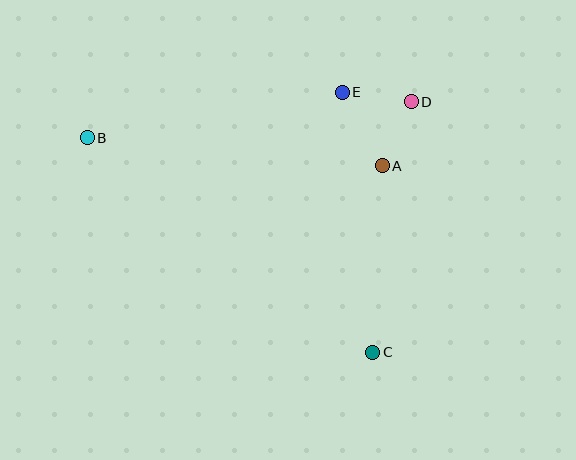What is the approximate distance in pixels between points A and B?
The distance between A and B is approximately 296 pixels.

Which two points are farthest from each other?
Points B and C are farthest from each other.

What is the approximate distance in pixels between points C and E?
The distance between C and E is approximately 262 pixels.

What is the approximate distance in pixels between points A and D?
The distance between A and D is approximately 70 pixels.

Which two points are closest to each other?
Points D and E are closest to each other.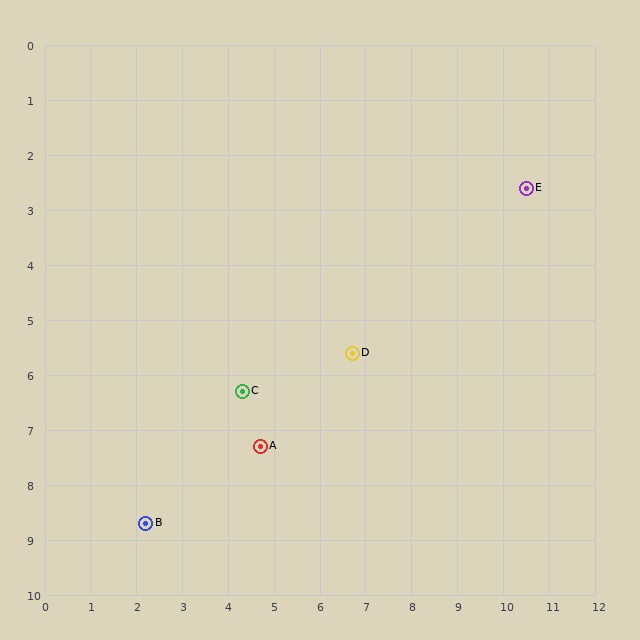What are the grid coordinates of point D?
Point D is at approximately (6.7, 5.6).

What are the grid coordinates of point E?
Point E is at approximately (10.5, 2.6).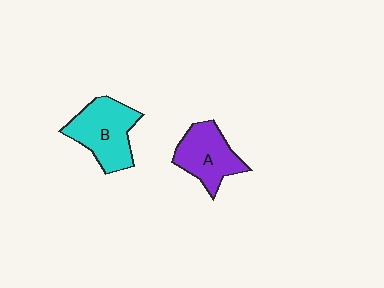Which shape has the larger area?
Shape B (cyan).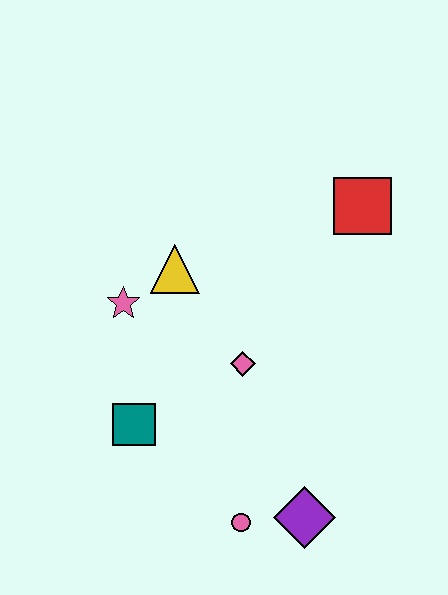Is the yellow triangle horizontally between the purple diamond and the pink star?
Yes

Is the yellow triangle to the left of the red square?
Yes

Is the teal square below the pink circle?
No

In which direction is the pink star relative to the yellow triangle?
The pink star is to the left of the yellow triangle.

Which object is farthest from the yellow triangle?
The purple diamond is farthest from the yellow triangle.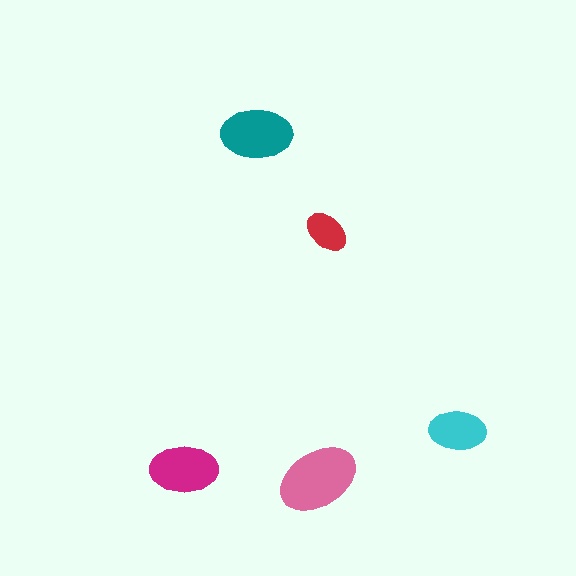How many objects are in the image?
There are 5 objects in the image.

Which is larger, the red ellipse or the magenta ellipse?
The magenta one.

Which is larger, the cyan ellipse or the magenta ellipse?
The magenta one.